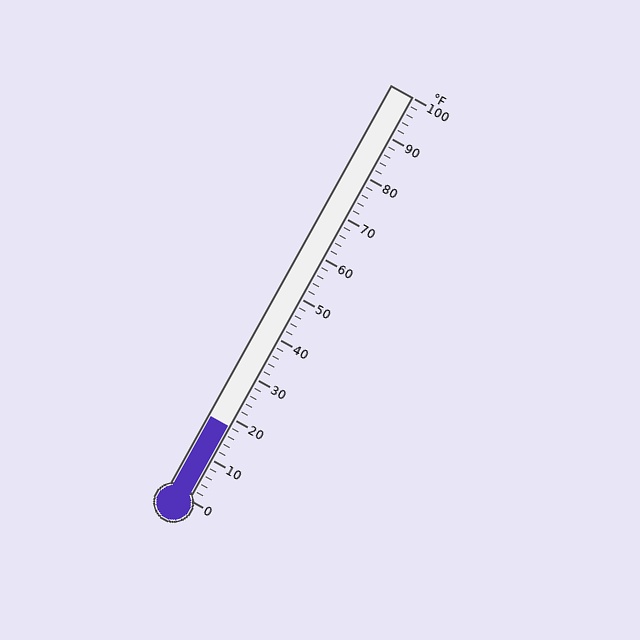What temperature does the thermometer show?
The thermometer shows approximately 18°F.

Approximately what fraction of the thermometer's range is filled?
The thermometer is filled to approximately 20% of its range.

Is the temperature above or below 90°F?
The temperature is below 90°F.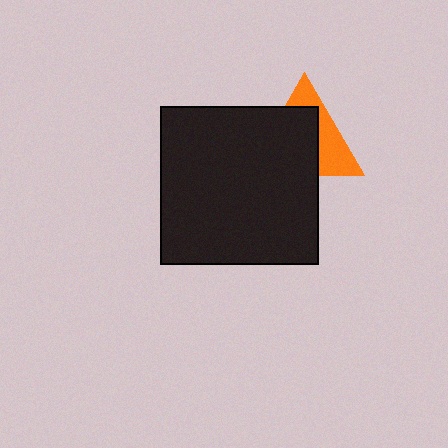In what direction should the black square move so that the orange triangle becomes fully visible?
The black square should move toward the lower-left. That is the shortest direction to clear the overlap and leave the orange triangle fully visible.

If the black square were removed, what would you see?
You would see the complete orange triangle.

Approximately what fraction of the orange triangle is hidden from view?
Roughly 61% of the orange triangle is hidden behind the black square.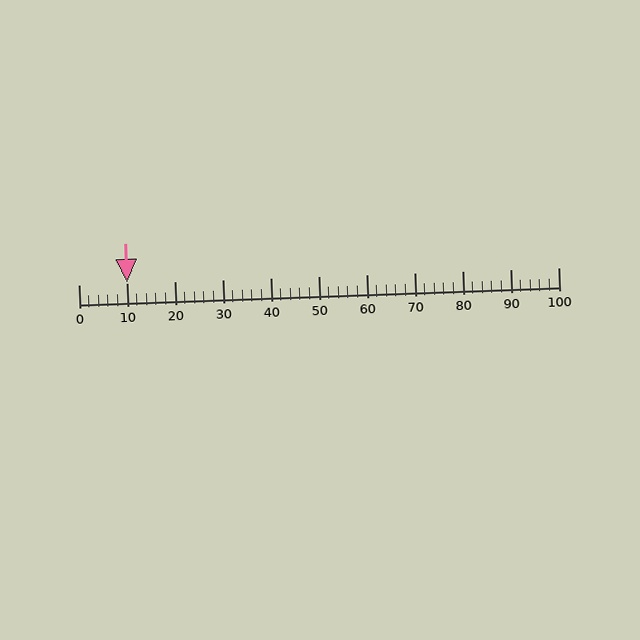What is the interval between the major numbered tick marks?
The major tick marks are spaced 10 units apart.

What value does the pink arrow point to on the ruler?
The pink arrow points to approximately 10.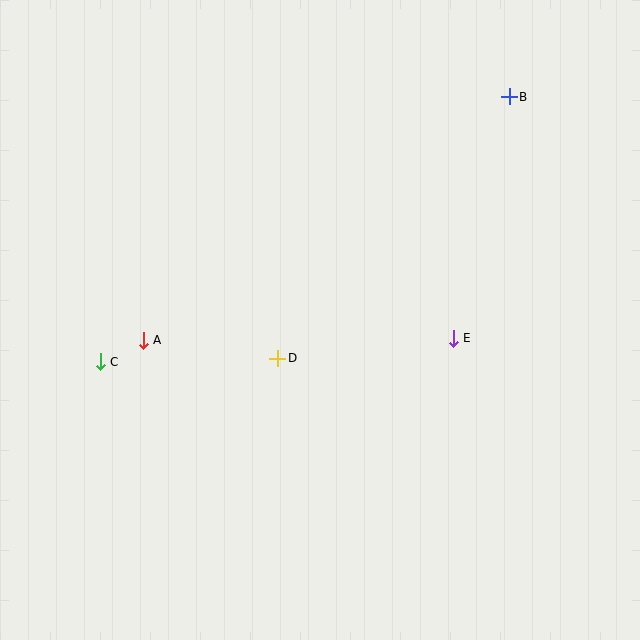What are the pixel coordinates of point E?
Point E is at (453, 338).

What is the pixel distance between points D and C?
The distance between D and C is 177 pixels.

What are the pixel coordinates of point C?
Point C is at (100, 362).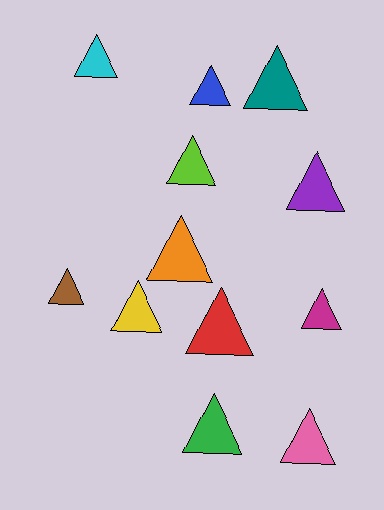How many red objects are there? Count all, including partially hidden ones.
There is 1 red object.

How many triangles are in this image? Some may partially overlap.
There are 12 triangles.